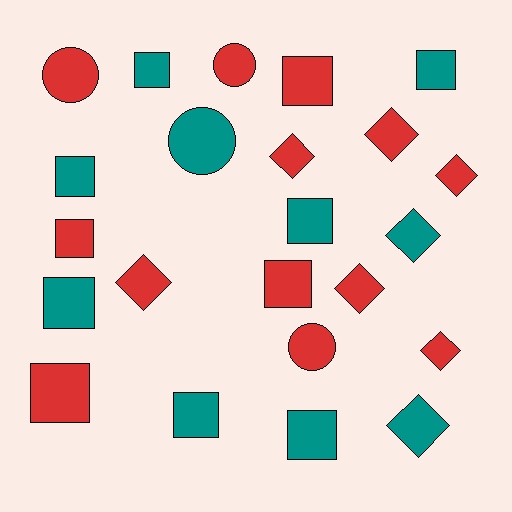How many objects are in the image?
There are 23 objects.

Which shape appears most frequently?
Square, with 11 objects.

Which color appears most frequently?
Red, with 13 objects.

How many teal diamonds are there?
There are 2 teal diamonds.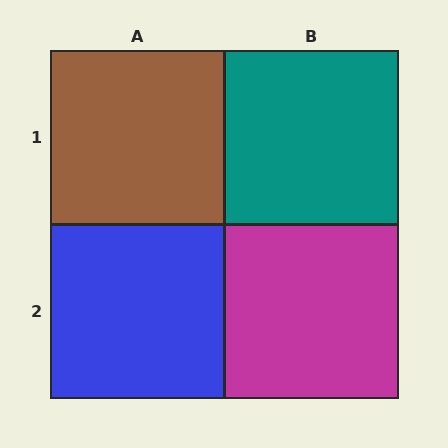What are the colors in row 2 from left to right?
Blue, magenta.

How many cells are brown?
1 cell is brown.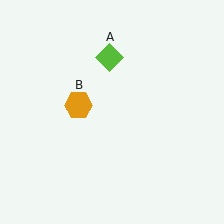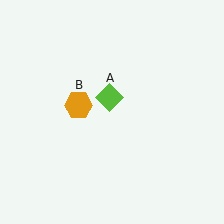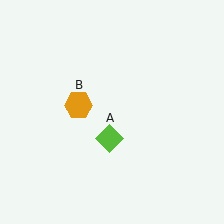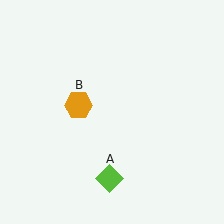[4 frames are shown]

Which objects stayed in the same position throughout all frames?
Orange hexagon (object B) remained stationary.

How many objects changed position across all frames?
1 object changed position: lime diamond (object A).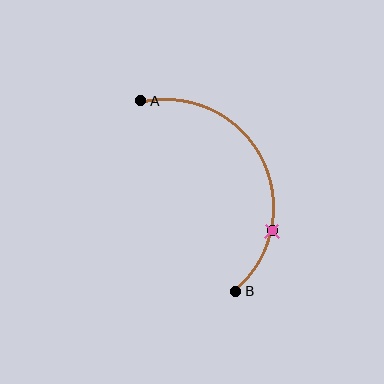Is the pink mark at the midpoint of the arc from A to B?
No. The pink mark lies on the arc but is closer to endpoint B. The arc midpoint would be at the point on the curve equidistant along the arc from both A and B.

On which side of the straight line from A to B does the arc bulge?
The arc bulges to the right of the straight line connecting A and B.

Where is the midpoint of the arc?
The arc midpoint is the point on the curve farthest from the straight line joining A and B. It sits to the right of that line.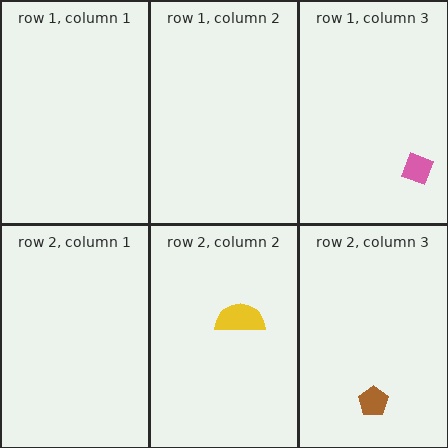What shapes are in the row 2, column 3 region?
The brown pentagon.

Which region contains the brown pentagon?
The row 2, column 3 region.